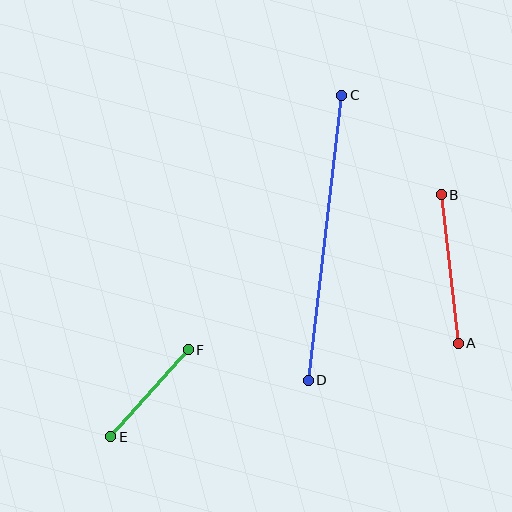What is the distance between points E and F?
The distance is approximately 116 pixels.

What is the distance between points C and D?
The distance is approximately 287 pixels.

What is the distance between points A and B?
The distance is approximately 149 pixels.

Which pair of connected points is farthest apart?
Points C and D are farthest apart.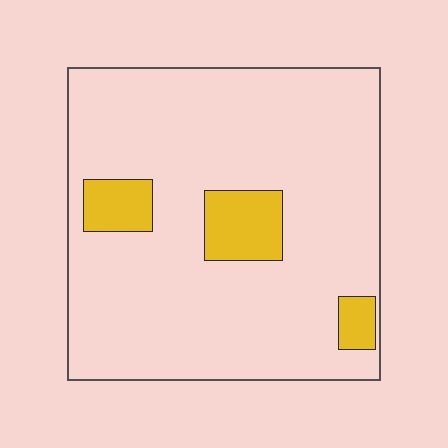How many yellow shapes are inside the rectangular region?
3.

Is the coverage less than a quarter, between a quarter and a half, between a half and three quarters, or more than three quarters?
Less than a quarter.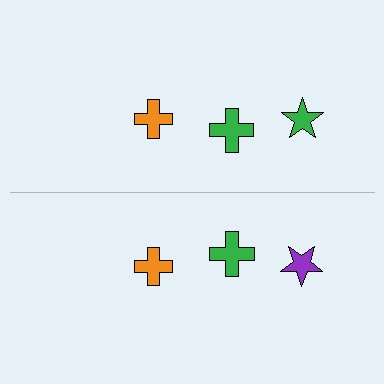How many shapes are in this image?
There are 6 shapes in this image.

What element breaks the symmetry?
The purple star on the bottom side breaks the symmetry — its mirror counterpart is green.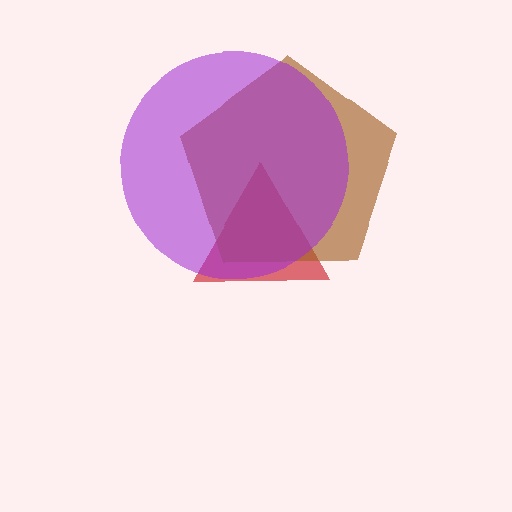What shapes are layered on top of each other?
The layered shapes are: a red triangle, a brown pentagon, a purple circle.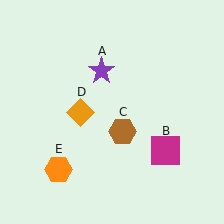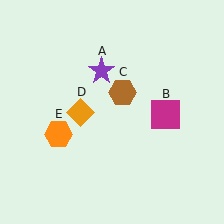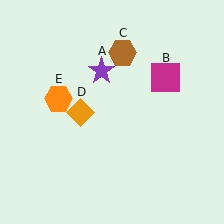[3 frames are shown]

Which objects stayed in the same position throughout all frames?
Purple star (object A) and orange diamond (object D) remained stationary.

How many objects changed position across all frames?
3 objects changed position: magenta square (object B), brown hexagon (object C), orange hexagon (object E).